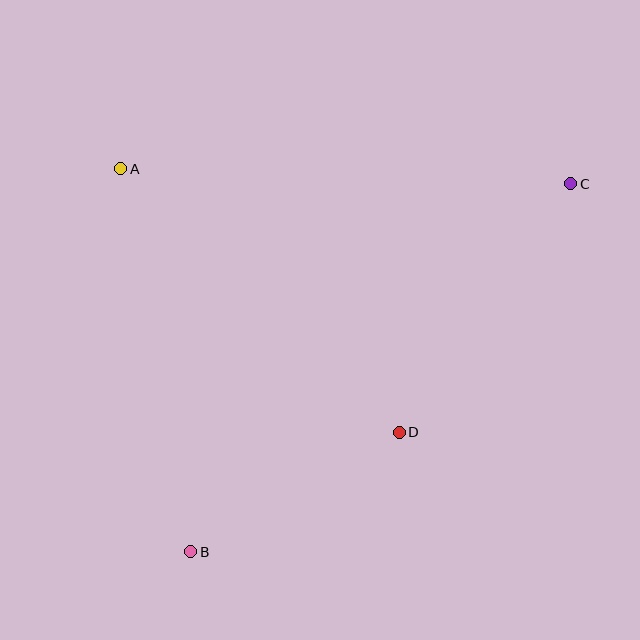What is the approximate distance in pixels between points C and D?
The distance between C and D is approximately 302 pixels.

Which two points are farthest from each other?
Points B and C are farthest from each other.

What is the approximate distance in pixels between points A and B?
The distance between A and B is approximately 389 pixels.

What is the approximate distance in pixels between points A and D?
The distance between A and D is approximately 383 pixels.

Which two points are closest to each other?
Points B and D are closest to each other.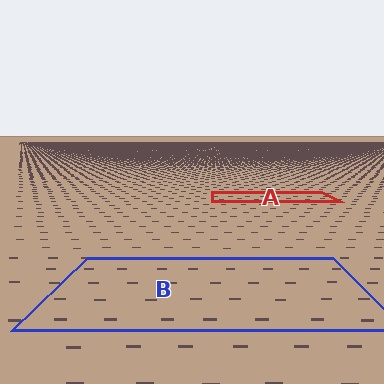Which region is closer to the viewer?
Region B is closer. The texture elements there are larger and more spread out.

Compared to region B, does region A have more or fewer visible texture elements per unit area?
Region A has more texture elements per unit area — they are packed more densely because it is farther away.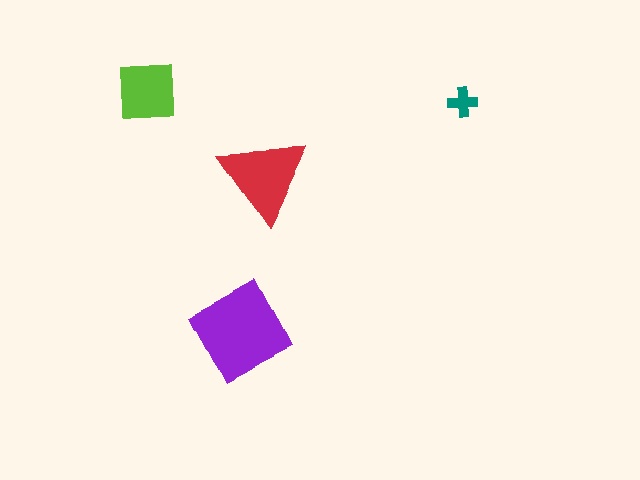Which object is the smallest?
The teal cross.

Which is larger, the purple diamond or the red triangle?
The purple diamond.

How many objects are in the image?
There are 4 objects in the image.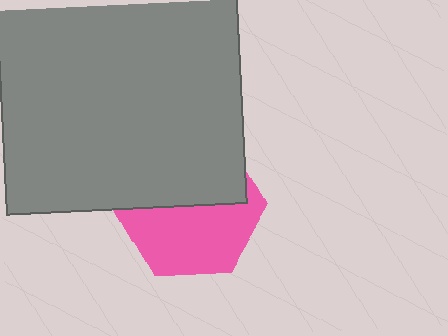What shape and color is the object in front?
The object in front is a gray square.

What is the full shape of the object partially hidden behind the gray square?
The partially hidden object is a pink hexagon.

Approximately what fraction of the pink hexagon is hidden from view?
Roughly 47% of the pink hexagon is hidden behind the gray square.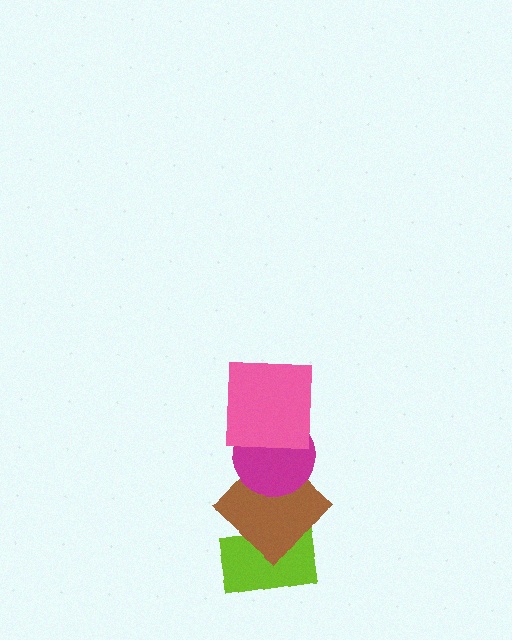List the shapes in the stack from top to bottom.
From top to bottom: the pink square, the magenta circle, the brown diamond, the lime rectangle.